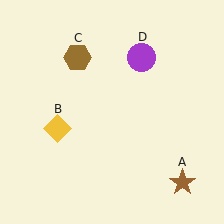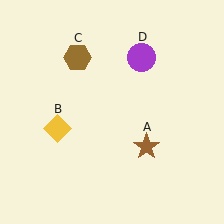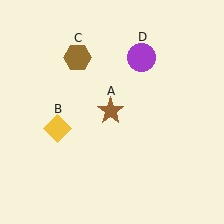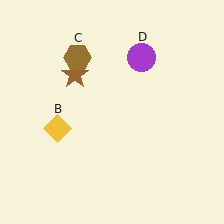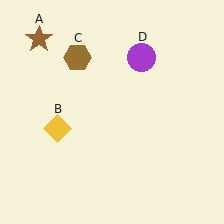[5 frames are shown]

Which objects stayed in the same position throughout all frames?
Yellow diamond (object B) and brown hexagon (object C) and purple circle (object D) remained stationary.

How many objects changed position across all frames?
1 object changed position: brown star (object A).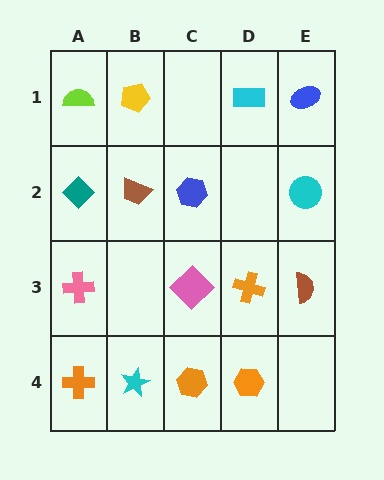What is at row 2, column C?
A blue hexagon.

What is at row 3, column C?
A pink diamond.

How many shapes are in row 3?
4 shapes.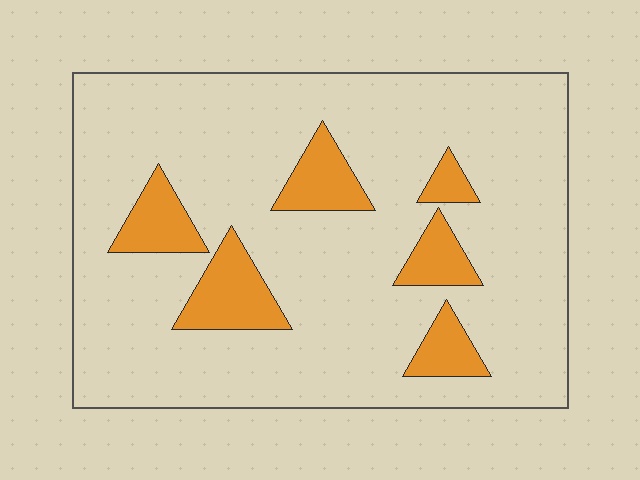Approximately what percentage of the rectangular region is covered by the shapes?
Approximately 15%.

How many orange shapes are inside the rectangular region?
6.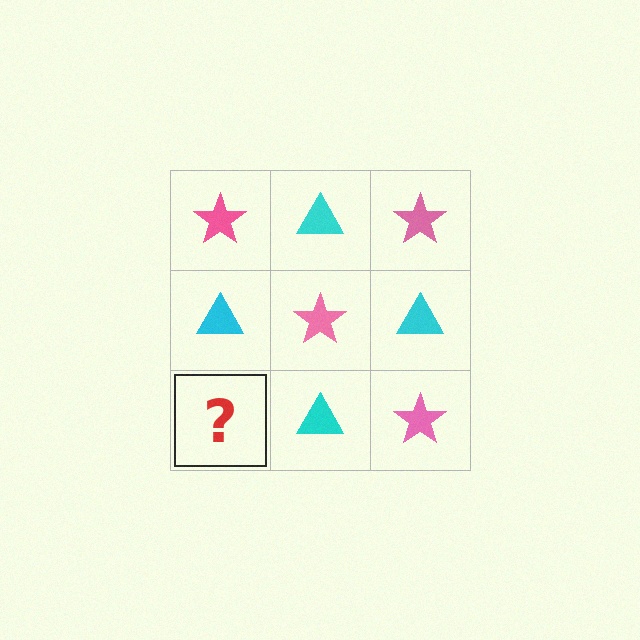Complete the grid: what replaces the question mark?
The question mark should be replaced with a pink star.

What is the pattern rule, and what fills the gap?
The rule is that it alternates pink star and cyan triangle in a checkerboard pattern. The gap should be filled with a pink star.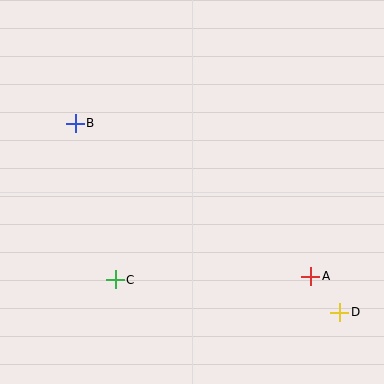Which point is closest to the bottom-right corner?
Point D is closest to the bottom-right corner.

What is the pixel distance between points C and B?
The distance between C and B is 162 pixels.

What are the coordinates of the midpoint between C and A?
The midpoint between C and A is at (213, 278).